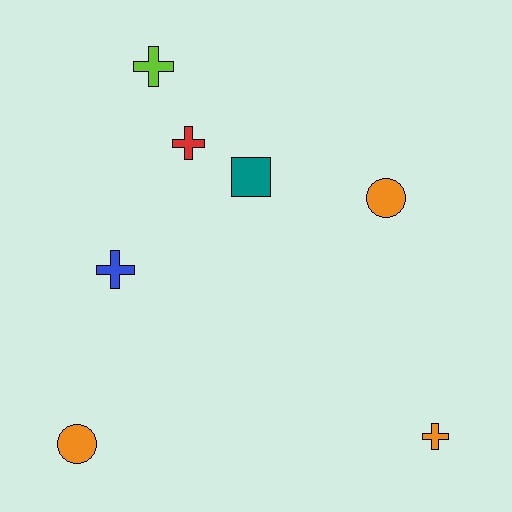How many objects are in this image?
There are 7 objects.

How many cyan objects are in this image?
There are no cyan objects.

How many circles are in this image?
There are 2 circles.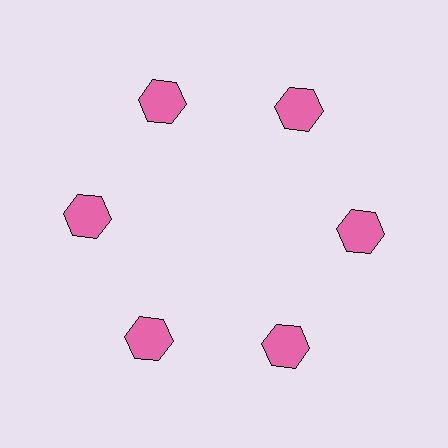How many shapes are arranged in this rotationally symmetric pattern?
There are 6 shapes, arranged in 6 groups of 1.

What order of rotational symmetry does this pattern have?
This pattern has 6-fold rotational symmetry.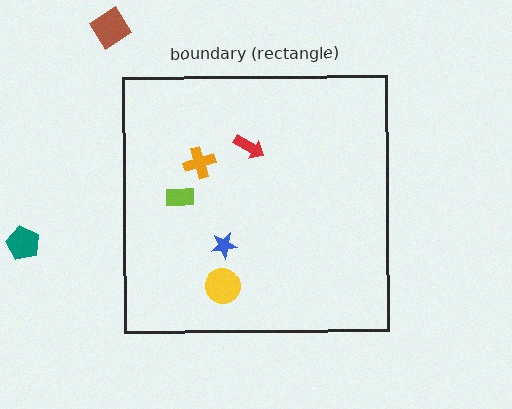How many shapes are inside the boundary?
5 inside, 2 outside.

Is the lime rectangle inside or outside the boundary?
Inside.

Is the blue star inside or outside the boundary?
Inside.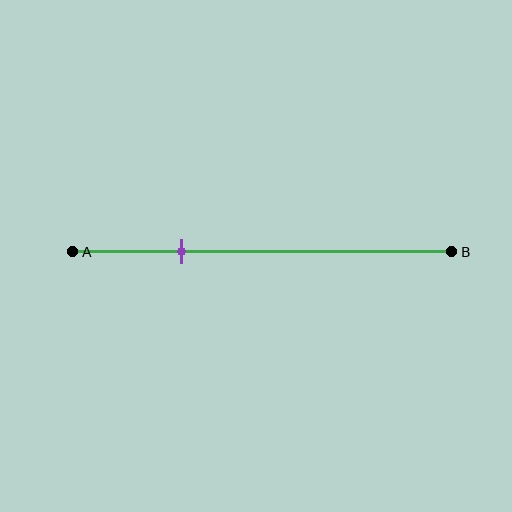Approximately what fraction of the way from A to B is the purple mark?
The purple mark is approximately 30% of the way from A to B.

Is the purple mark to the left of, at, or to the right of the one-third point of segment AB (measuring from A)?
The purple mark is to the left of the one-third point of segment AB.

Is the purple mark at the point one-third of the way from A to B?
No, the mark is at about 30% from A, not at the 33% one-third point.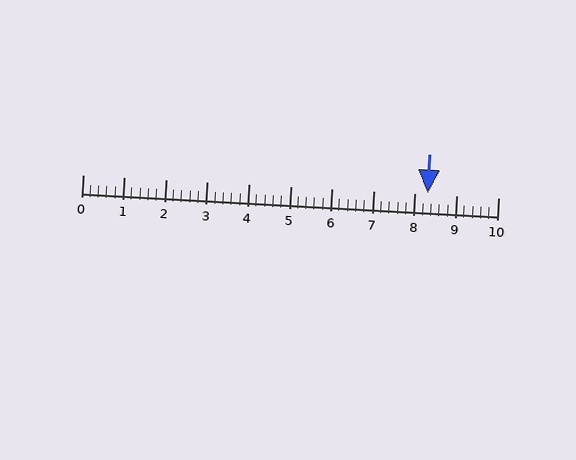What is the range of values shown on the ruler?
The ruler shows values from 0 to 10.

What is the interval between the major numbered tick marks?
The major tick marks are spaced 1 units apart.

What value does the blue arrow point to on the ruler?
The blue arrow points to approximately 8.3.